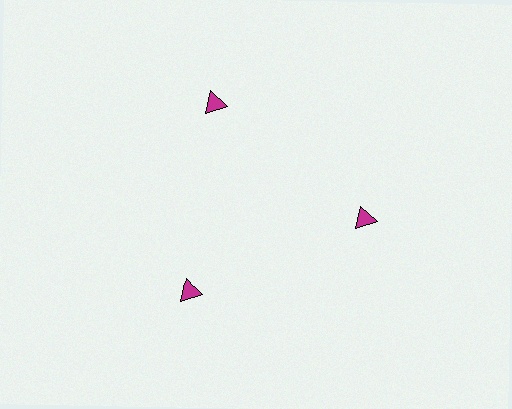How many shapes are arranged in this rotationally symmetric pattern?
There are 3 shapes, arranged in 3 groups of 1.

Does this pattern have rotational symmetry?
Yes, this pattern has 3-fold rotational symmetry. It looks the same after rotating 120 degrees around the center.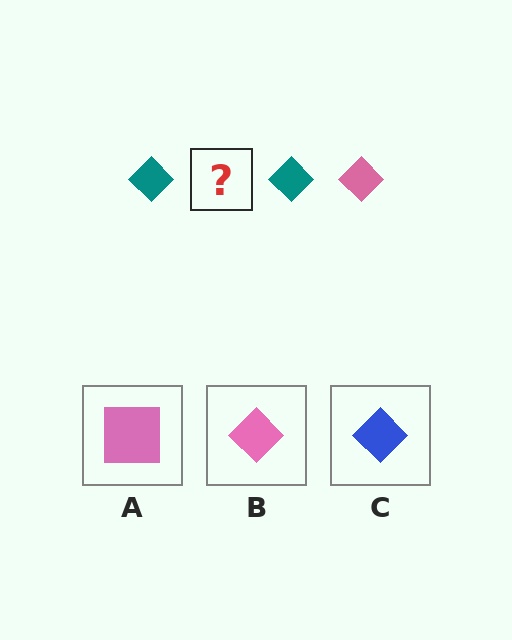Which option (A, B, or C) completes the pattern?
B.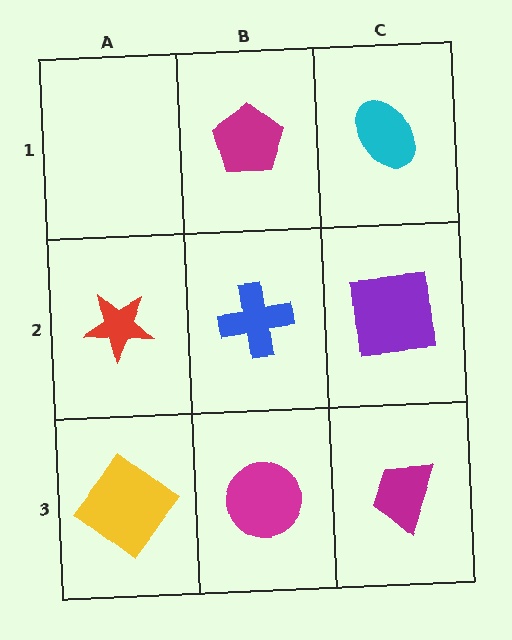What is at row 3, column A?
A yellow diamond.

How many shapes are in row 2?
3 shapes.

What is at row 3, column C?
A magenta trapezoid.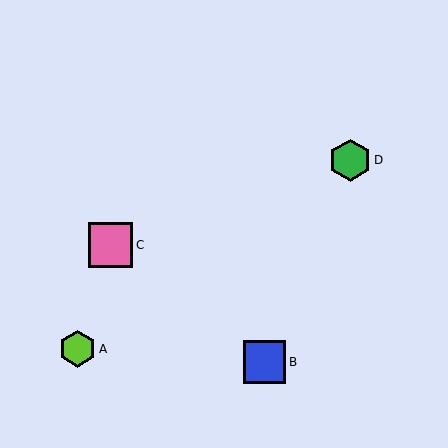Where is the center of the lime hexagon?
The center of the lime hexagon is at (78, 349).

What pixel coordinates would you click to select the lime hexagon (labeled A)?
Click at (78, 349) to select the lime hexagon A.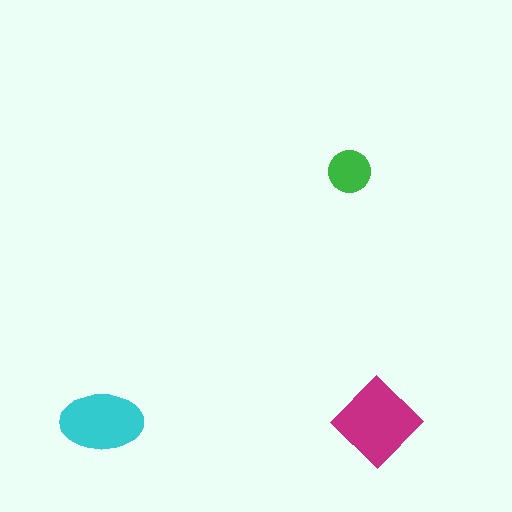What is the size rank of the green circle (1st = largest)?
3rd.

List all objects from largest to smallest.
The magenta diamond, the cyan ellipse, the green circle.